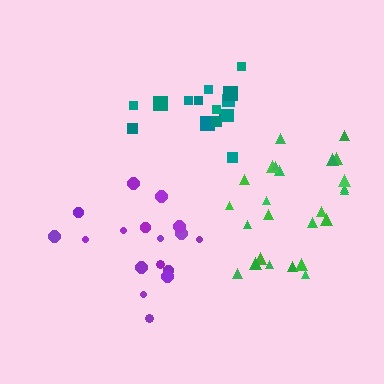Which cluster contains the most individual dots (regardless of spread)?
Green (25).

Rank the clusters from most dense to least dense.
teal, green, purple.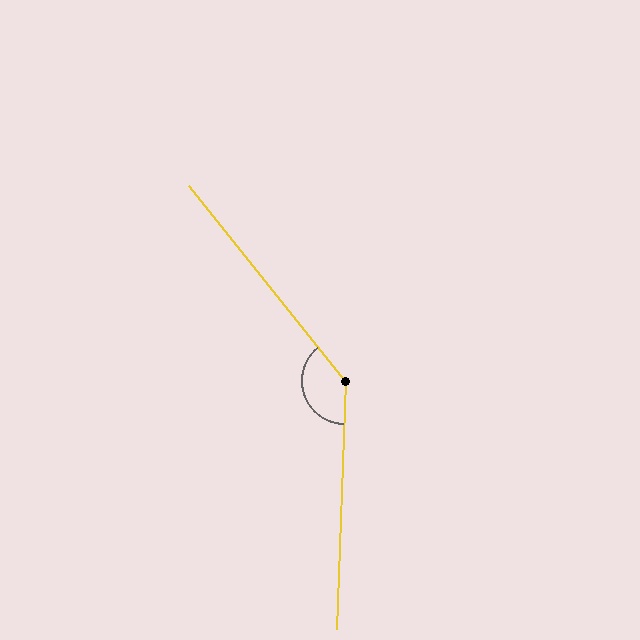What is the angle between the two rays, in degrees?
Approximately 139 degrees.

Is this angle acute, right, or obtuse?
It is obtuse.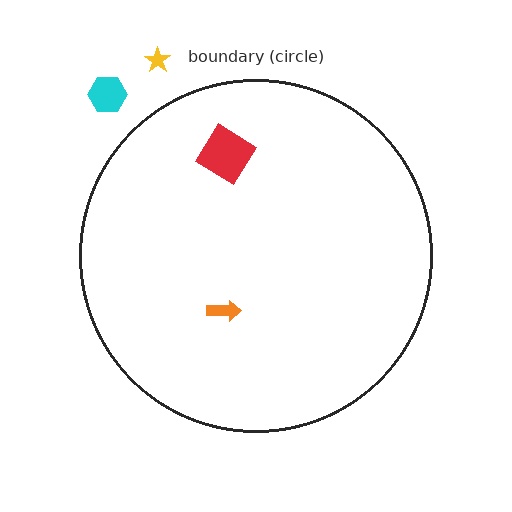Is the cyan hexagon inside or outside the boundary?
Outside.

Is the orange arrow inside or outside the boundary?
Inside.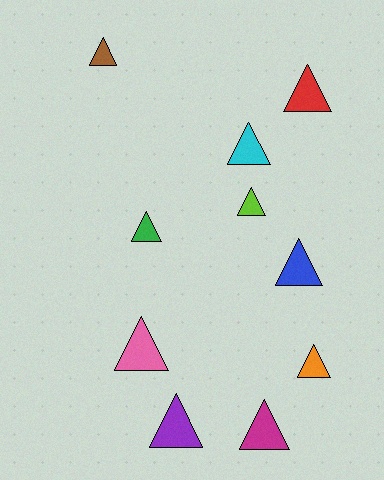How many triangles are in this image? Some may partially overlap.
There are 10 triangles.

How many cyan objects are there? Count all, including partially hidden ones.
There is 1 cyan object.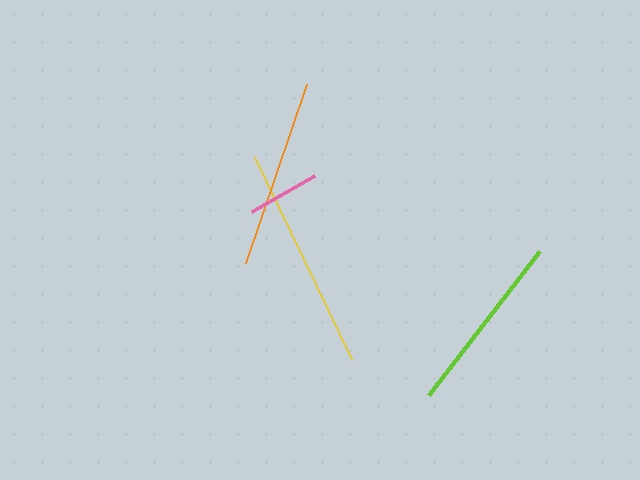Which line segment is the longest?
The yellow line is the longest at approximately 224 pixels.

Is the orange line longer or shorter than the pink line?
The orange line is longer than the pink line.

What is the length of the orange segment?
The orange segment is approximately 190 pixels long.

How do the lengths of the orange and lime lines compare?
The orange and lime lines are approximately the same length.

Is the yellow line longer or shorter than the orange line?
The yellow line is longer than the orange line.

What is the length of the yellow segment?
The yellow segment is approximately 224 pixels long.